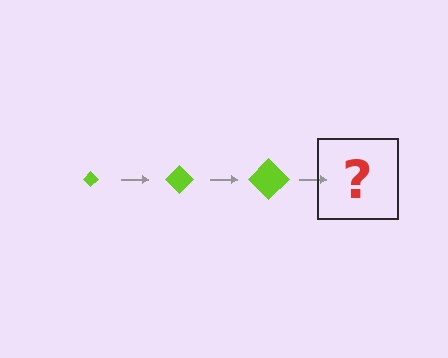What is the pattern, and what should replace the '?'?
The pattern is that the diamond gets progressively larger each step. The '?' should be a lime diamond, larger than the previous one.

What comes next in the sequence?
The next element should be a lime diamond, larger than the previous one.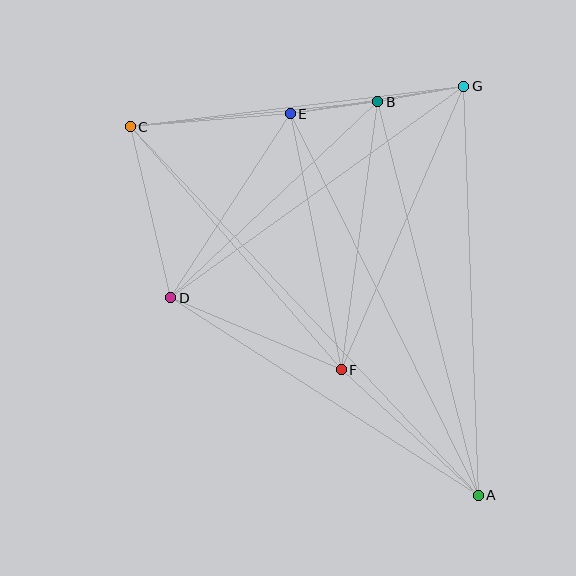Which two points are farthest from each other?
Points A and C are farthest from each other.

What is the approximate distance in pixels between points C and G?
The distance between C and G is approximately 336 pixels.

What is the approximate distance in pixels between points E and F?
The distance between E and F is approximately 261 pixels.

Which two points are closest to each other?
Points B and G are closest to each other.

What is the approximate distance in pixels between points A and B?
The distance between A and B is approximately 407 pixels.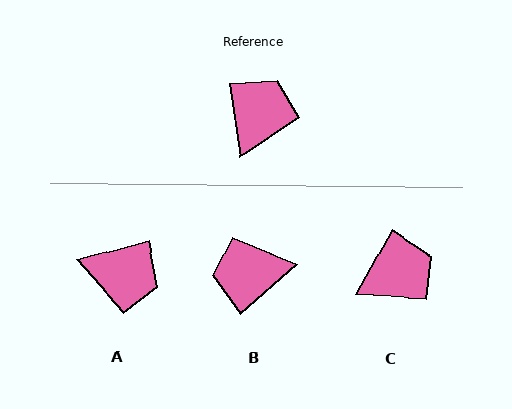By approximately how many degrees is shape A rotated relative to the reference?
Approximately 82 degrees clockwise.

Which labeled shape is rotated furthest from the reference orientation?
B, about 123 degrees away.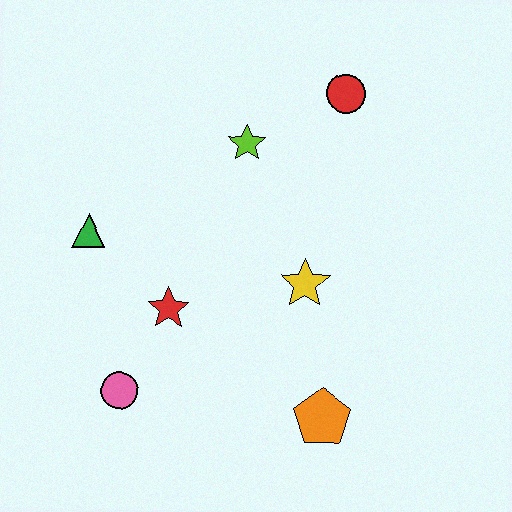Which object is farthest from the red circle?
The pink circle is farthest from the red circle.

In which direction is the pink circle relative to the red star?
The pink circle is below the red star.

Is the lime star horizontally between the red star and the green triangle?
No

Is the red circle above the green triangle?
Yes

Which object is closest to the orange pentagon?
The yellow star is closest to the orange pentagon.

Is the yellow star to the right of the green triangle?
Yes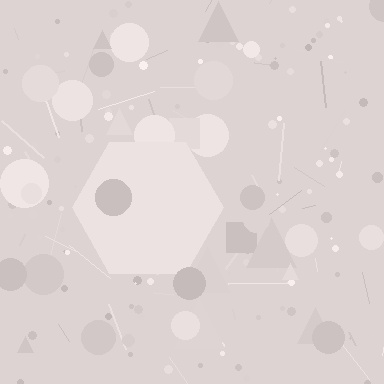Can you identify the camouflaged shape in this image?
The camouflaged shape is a hexagon.